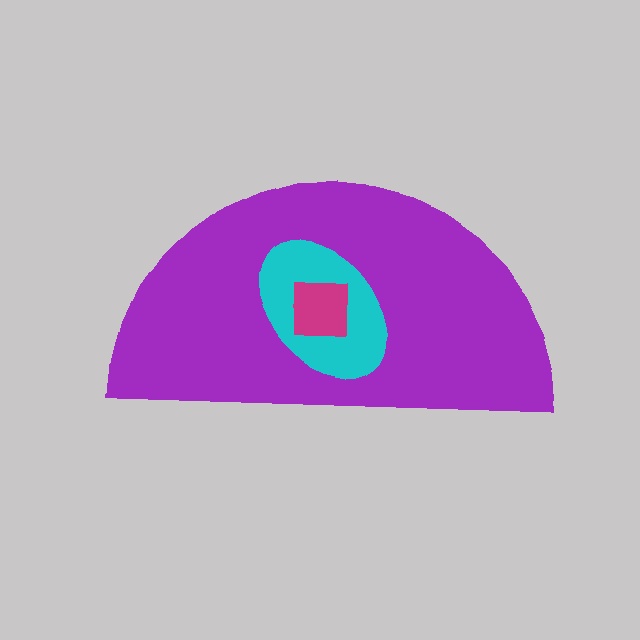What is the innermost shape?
The magenta square.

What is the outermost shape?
The purple semicircle.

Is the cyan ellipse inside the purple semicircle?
Yes.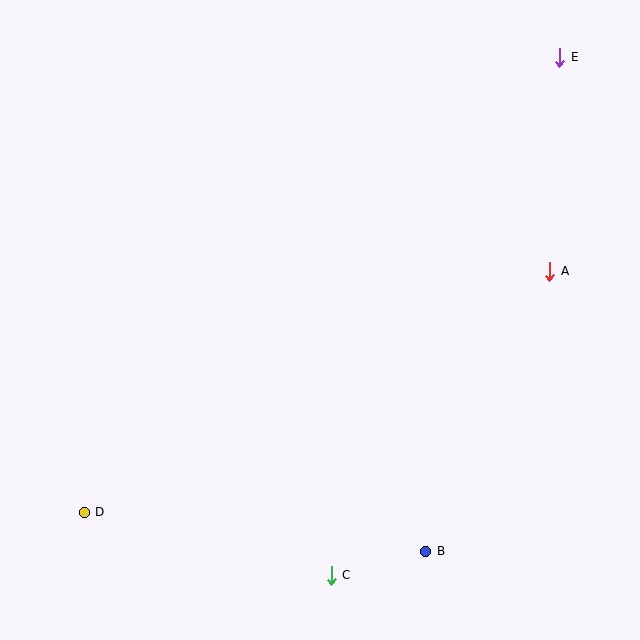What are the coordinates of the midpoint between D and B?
The midpoint between D and B is at (255, 532).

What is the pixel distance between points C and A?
The distance between C and A is 374 pixels.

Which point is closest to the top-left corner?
Point D is closest to the top-left corner.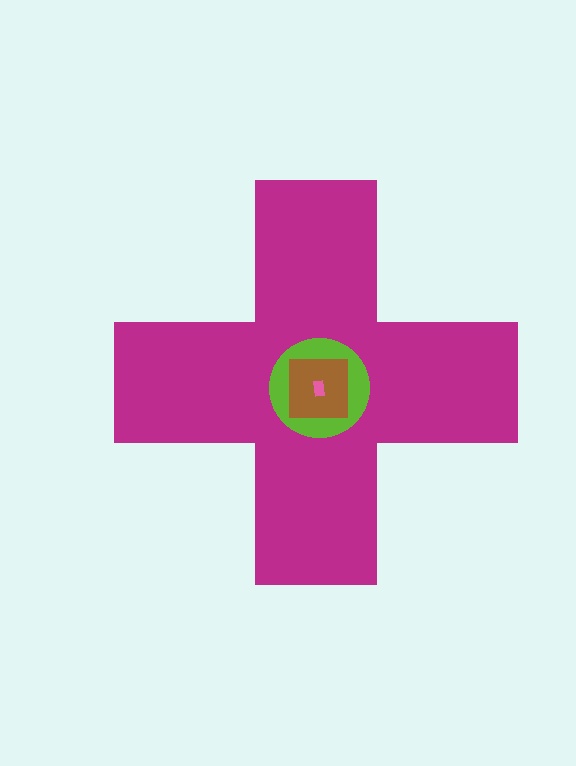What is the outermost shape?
The magenta cross.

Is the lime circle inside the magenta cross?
Yes.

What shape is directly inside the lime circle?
The brown square.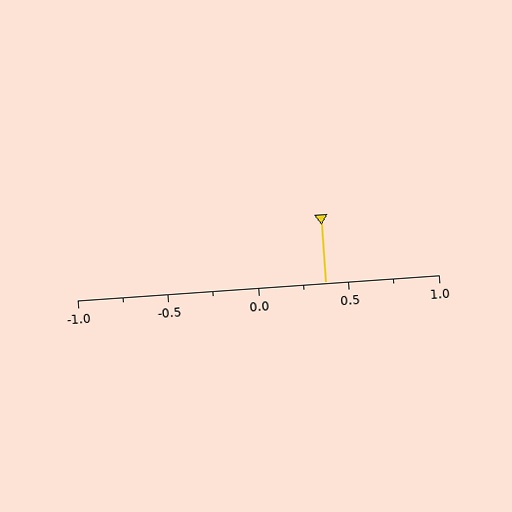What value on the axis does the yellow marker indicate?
The marker indicates approximately 0.38.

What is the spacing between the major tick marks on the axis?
The major ticks are spaced 0.5 apart.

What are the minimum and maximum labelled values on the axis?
The axis runs from -1.0 to 1.0.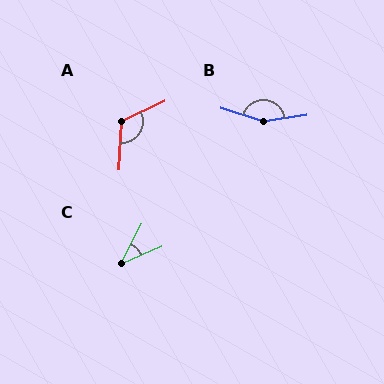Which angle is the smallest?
C, at approximately 40 degrees.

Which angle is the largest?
B, at approximately 155 degrees.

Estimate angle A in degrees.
Approximately 118 degrees.